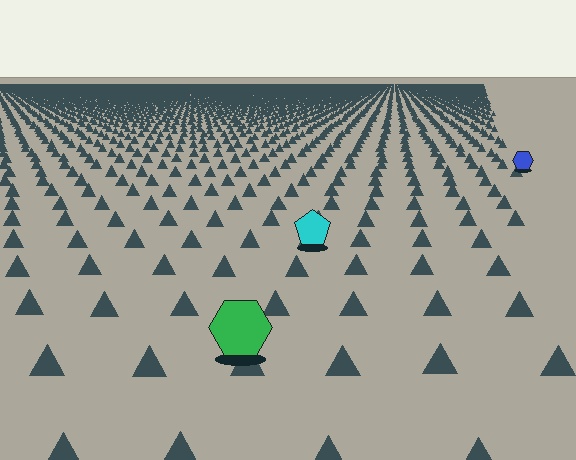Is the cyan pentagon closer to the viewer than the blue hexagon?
Yes. The cyan pentagon is closer — you can tell from the texture gradient: the ground texture is coarser near it.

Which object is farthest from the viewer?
The blue hexagon is farthest from the viewer. It appears smaller and the ground texture around it is denser.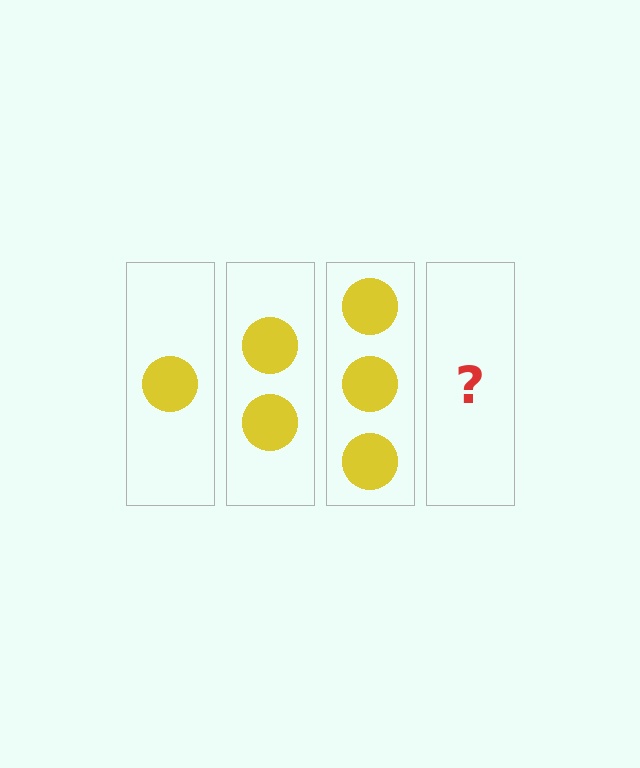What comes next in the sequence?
The next element should be 4 circles.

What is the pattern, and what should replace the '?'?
The pattern is that each step adds one more circle. The '?' should be 4 circles.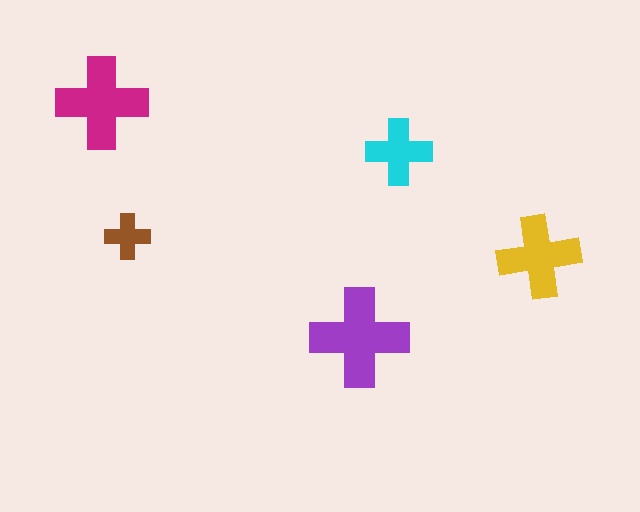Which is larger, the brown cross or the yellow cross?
The yellow one.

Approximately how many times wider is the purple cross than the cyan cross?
About 1.5 times wider.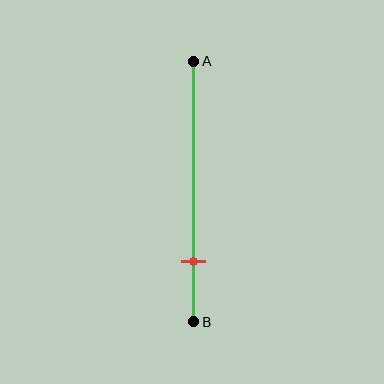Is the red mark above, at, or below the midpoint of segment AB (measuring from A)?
The red mark is below the midpoint of segment AB.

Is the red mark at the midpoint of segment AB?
No, the mark is at about 75% from A, not at the 50% midpoint.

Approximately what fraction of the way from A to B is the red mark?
The red mark is approximately 75% of the way from A to B.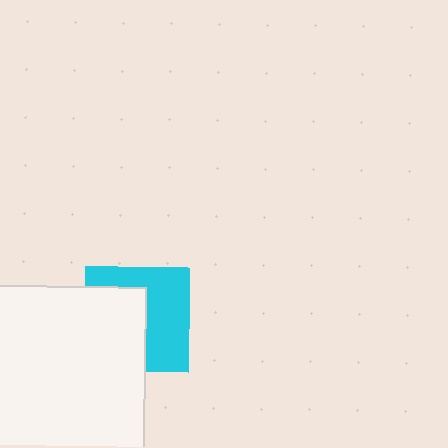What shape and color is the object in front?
The object in front is a white square.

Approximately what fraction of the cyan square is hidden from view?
Roughly 47% of the cyan square is hidden behind the white square.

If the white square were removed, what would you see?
You would see the complete cyan square.